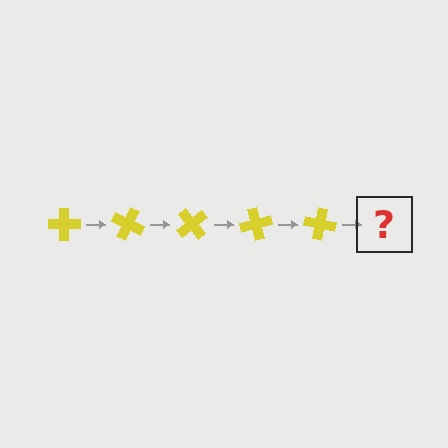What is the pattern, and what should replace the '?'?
The pattern is that the cross rotates 25 degrees each step. The '?' should be a yellow cross rotated 125 degrees.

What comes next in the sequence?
The next element should be a yellow cross rotated 125 degrees.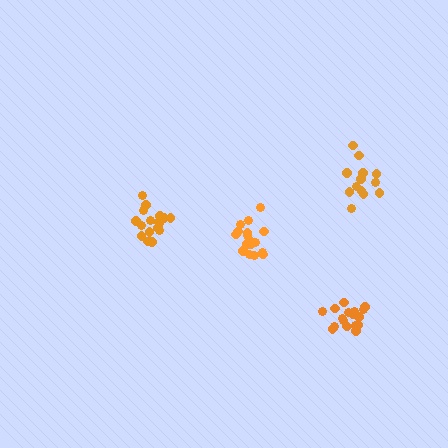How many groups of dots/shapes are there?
There are 4 groups.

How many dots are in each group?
Group 1: 17 dots, Group 2: 13 dots, Group 3: 18 dots, Group 4: 17 dots (65 total).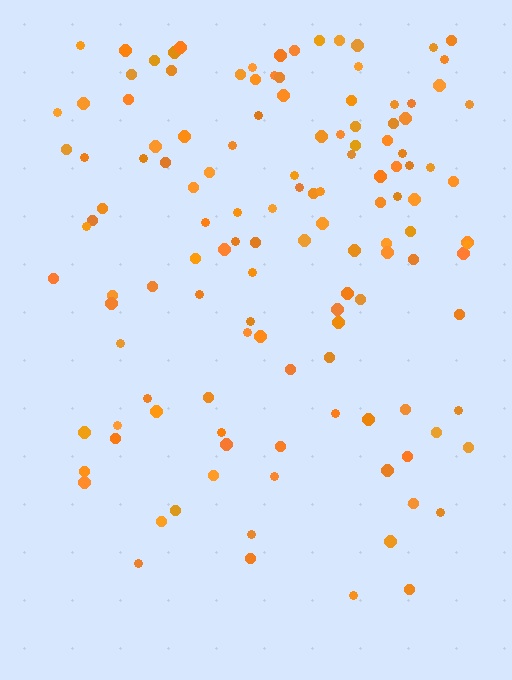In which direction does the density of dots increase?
From bottom to top, with the top side densest.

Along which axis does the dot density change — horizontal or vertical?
Vertical.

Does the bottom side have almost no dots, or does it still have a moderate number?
Still a moderate number, just noticeably fewer than the top.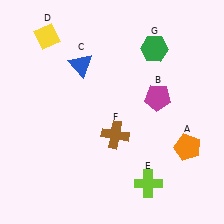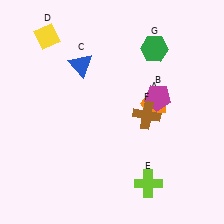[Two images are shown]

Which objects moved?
The objects that moved are: the orange pentagon (A), the brown cross (F).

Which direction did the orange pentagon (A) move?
The orange pentagon (A) moved up.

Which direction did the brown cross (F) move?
The brown cross (F) moved right.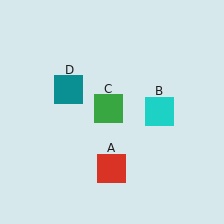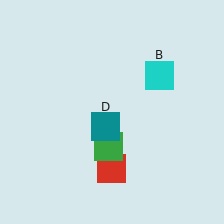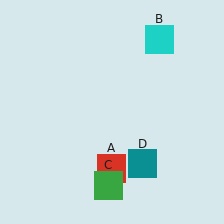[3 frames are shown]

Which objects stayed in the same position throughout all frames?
Red square (object A) remained stationary.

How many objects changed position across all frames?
3 objects changed position: cyan square (object B), green square (object C), teal square (object D).